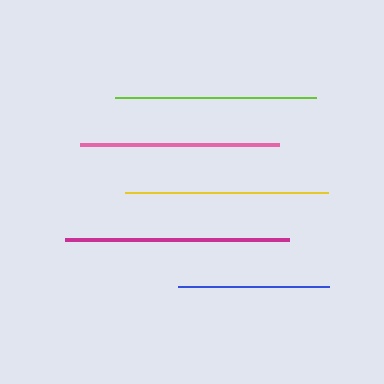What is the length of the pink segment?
The pink segment is approximately 199 pixels long.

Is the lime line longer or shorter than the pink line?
The lime line is longer than the pink line.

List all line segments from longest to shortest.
From longest to shortest: magenta, yellow, lime, pink, blue.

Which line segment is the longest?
The magenta line is the longest at approximately 224 pixels.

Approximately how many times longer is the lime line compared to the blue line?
The lime line is approximately 1.3 times the length of the blue line.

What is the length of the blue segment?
The blue segment is approximately 151 pixels long.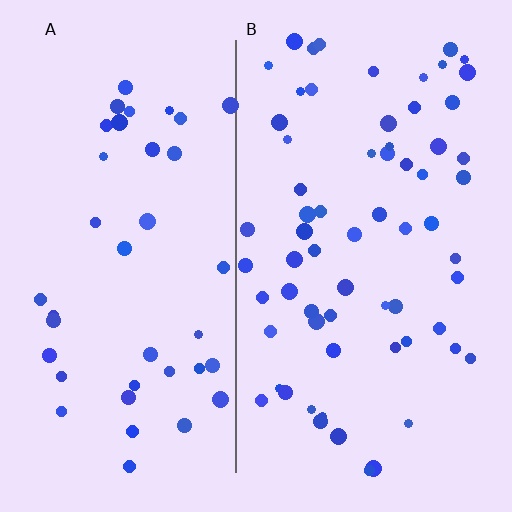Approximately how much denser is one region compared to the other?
Approximately 1.7× — region B over region A.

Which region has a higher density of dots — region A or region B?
B (the right).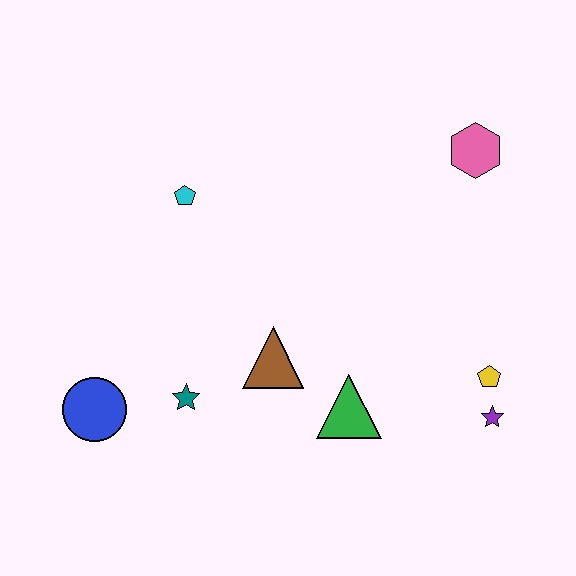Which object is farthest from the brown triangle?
The pink hexagon is farthest from the brown triangle.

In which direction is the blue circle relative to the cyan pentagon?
The blue circle is below the cyan pentagon.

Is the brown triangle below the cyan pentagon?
Yes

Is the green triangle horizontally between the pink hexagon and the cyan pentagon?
Yes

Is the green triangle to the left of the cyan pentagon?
No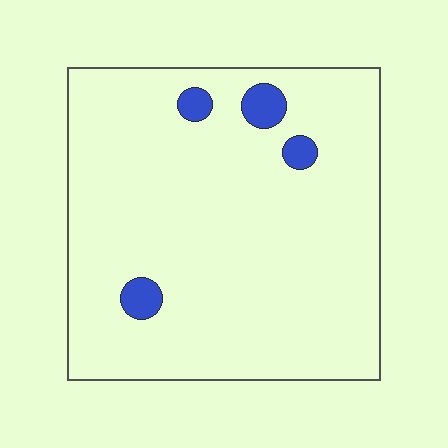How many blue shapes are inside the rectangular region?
4.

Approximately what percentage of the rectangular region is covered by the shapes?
Approximately 5%.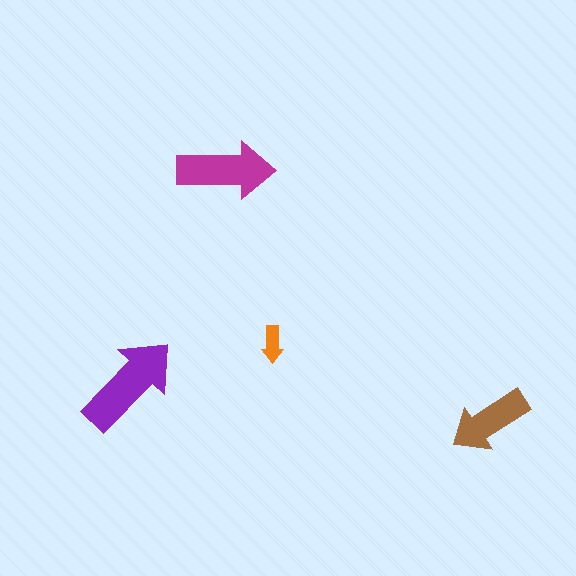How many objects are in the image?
There are 4 objects in the image.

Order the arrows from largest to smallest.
the purple one, the magenta one, the brown one, the orange one.